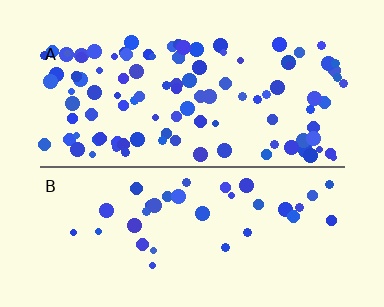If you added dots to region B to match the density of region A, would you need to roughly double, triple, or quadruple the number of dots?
Approximately triple.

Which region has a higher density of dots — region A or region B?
A (the top).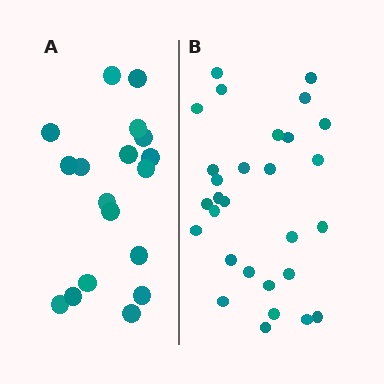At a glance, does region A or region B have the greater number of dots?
Region B (the right region) has more dots.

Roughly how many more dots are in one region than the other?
Region B has roughly 12 or so more dots than region A.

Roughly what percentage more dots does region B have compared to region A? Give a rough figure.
About 60% more.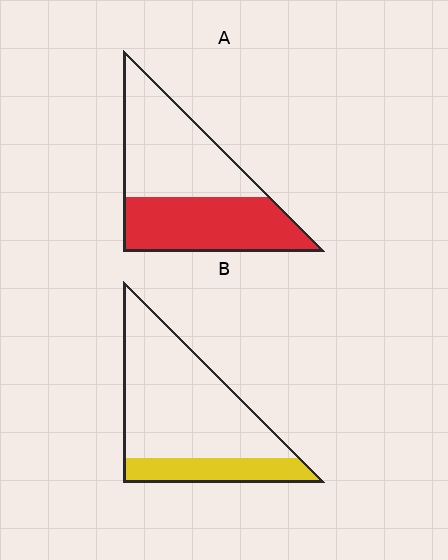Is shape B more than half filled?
No.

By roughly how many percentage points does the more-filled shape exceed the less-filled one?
By roughly 25 percentage points (A over B).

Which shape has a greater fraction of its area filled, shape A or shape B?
Shape A.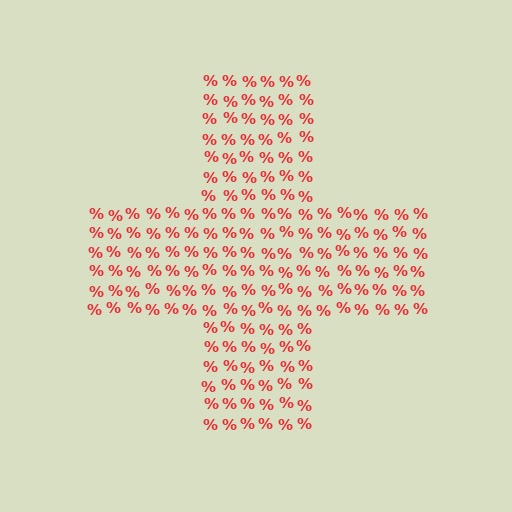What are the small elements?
The small elements are percent signs.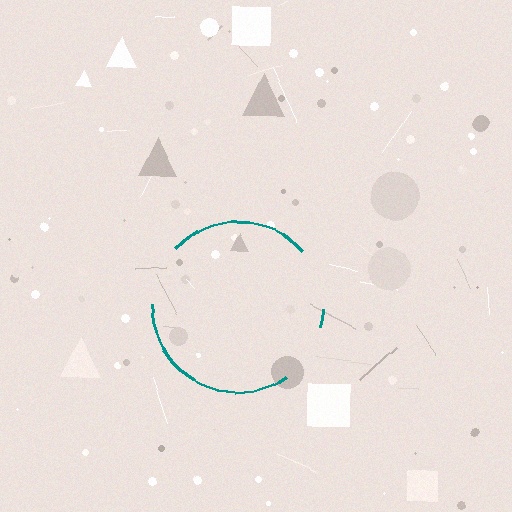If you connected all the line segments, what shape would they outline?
They would outline a circle.